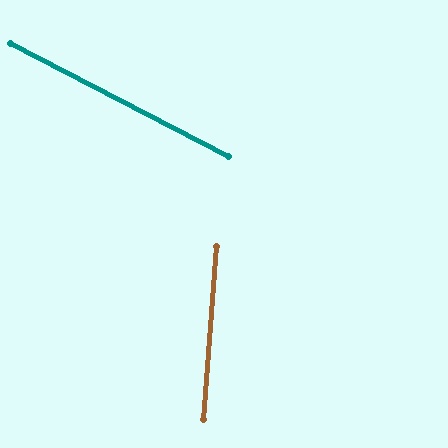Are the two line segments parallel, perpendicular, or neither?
Neither parallel nor perpendicular — they differ by about 67°.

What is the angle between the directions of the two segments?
Approximately 67 degrees.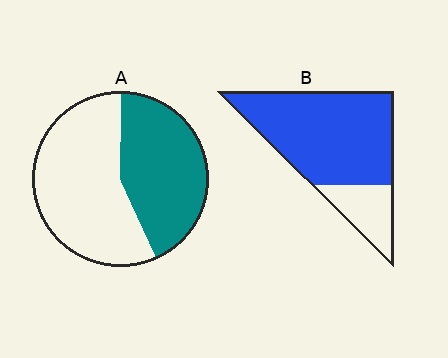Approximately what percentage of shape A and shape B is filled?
A is approximately 45% and B is approximately 80%.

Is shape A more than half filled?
No.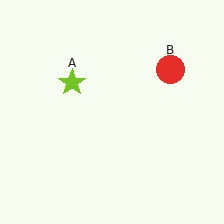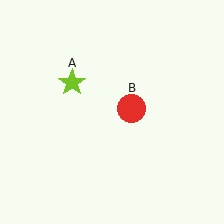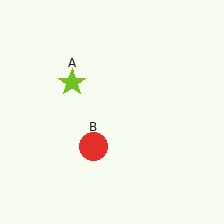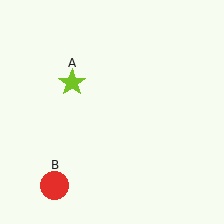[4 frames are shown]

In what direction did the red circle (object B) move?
The red circle (object B) moved down and to the left.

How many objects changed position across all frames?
1 object changed position: red circle (object B).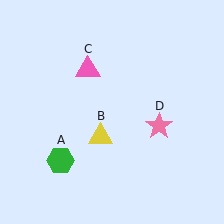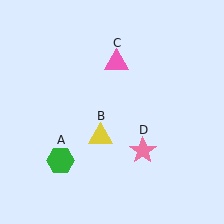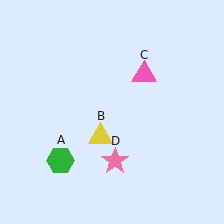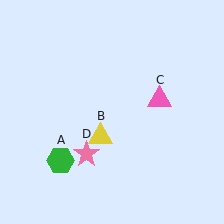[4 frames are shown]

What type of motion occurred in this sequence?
The pink triangle (object C), pink star (object D) rotated clockwise around the center of the scene.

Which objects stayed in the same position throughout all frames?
Green hexagon (object A) and yellow triangle (object B) remained stationary.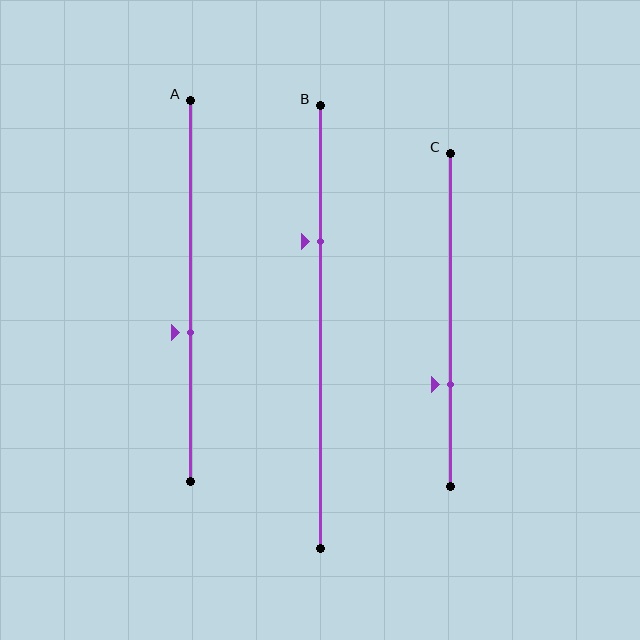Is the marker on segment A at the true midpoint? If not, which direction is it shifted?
No, the marker on segment A is shifted downward by about 11% of the segment length.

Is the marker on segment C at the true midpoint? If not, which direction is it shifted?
No, the marker on segment C is shifted downward by about 19% of the segment length.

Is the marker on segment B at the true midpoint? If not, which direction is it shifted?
No, the marker on segment B is shifted upward by about 19% of the segment length.